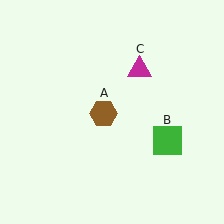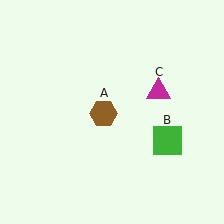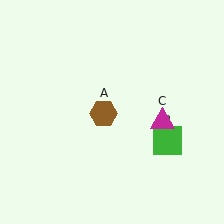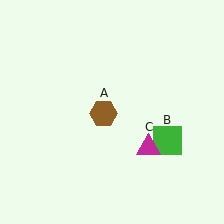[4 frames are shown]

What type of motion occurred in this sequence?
The magenta triangle (object C) rotated clockwise around the center of the scene.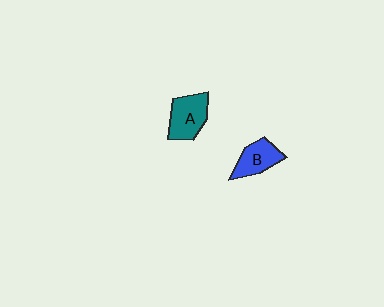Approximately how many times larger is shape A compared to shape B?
Approximately 1.2 times.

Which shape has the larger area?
Shape A (teal).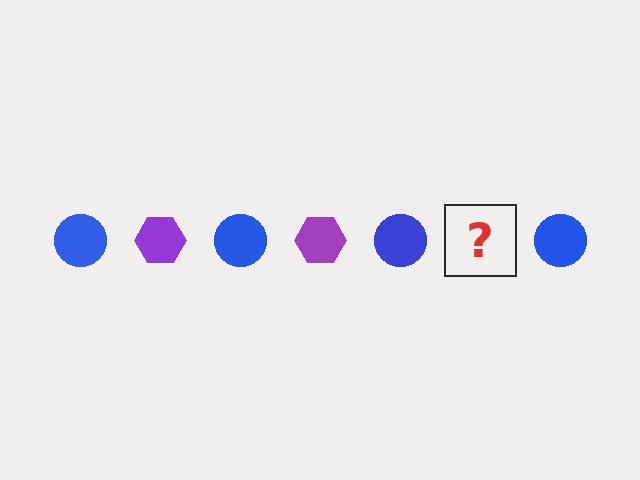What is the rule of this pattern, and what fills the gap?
The rule is that the pattern alternates between blue circle and purple hexagon. The gap should be filled with a purple hexagon.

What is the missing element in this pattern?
The missing element is a purple hexagon.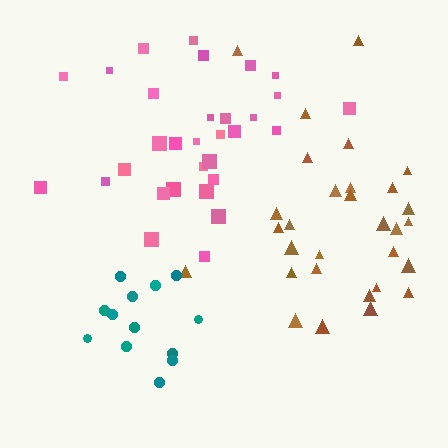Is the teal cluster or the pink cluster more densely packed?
Teal.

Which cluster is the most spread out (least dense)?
Brown.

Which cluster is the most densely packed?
Teal.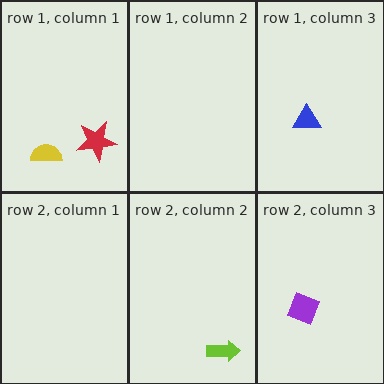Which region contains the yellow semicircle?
The row 1, column 1 region.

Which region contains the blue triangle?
The row 1, column 3 region.